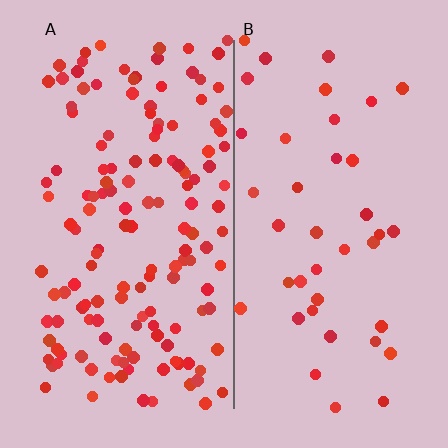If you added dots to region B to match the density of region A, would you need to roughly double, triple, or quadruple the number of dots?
Approximately quadruple.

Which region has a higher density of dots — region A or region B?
A (the left).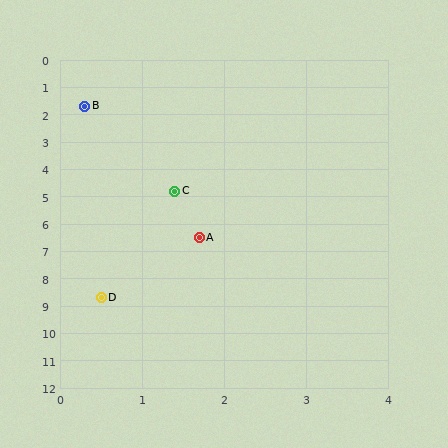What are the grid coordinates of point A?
Point A is at approximately (1.7, 6.5).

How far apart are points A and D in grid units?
Points A and D are about 2.5 grid units apart.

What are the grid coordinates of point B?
Point B is at approximately (0.3, 1.7).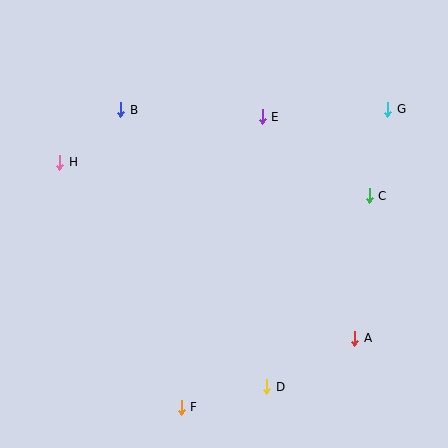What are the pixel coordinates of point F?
Point F is at (181, 407).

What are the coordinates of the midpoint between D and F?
The midpoint between D and F is at (224, 397).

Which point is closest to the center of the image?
Point E at (262, 117) is closest to the center.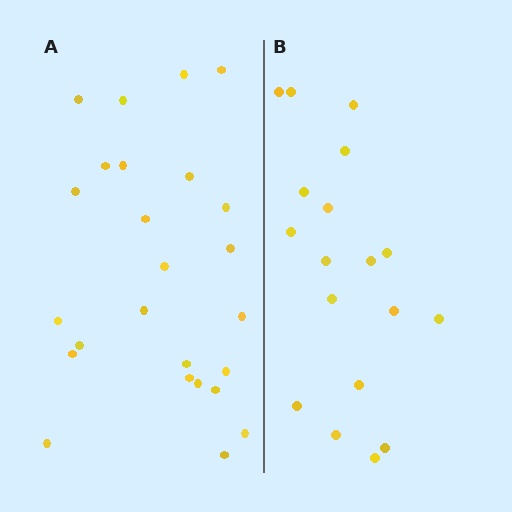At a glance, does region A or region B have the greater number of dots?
Region A (the left region) has more dots.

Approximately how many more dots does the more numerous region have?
Region A has roughly 8 or so more dots than region B.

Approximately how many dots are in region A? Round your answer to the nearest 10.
About 20 dots. (The exact count is 25, which rounds to 20.)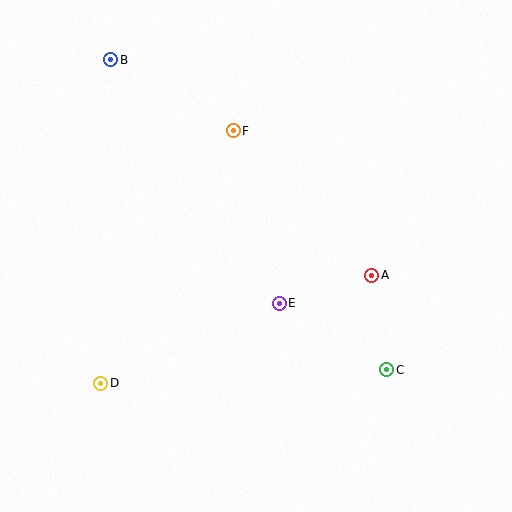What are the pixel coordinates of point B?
Point B is at (111, 60).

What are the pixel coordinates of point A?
Point A is at (372, 275).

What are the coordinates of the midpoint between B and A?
The midpoint between B and A is at (241, 168).